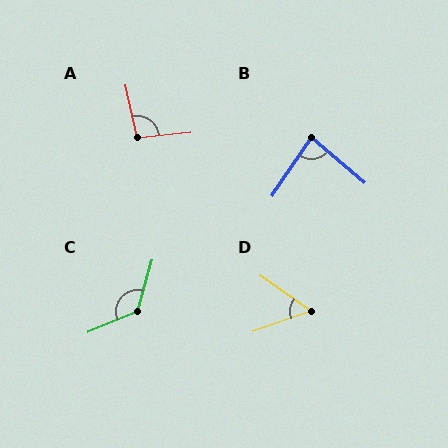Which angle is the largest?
C, at approximately 128 degrees.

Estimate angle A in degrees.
Approximately 97 degrees.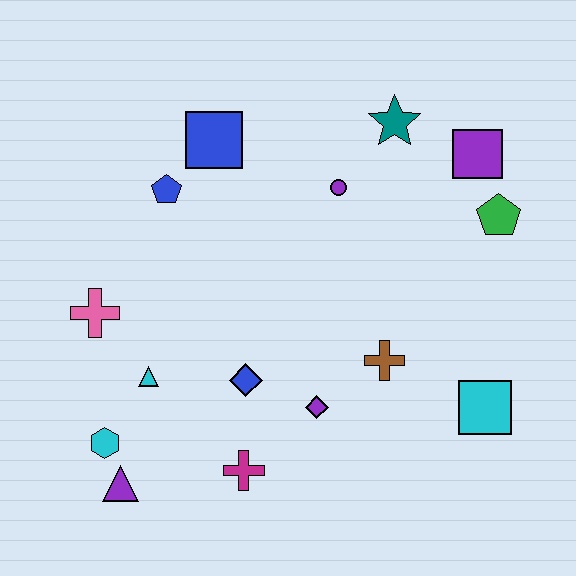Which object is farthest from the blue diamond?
The purple square is farthest from the blue diamond.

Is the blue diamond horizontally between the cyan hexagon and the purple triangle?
No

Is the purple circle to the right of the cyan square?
No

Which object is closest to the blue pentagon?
The blue square is closest to the blue pentagon.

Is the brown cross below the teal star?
Yes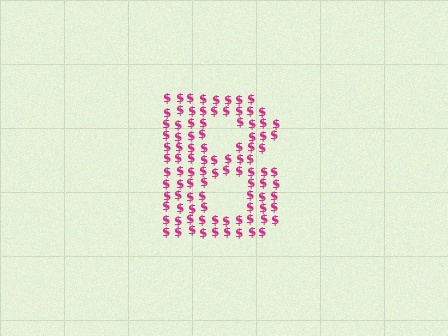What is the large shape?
The large shape is the letter B.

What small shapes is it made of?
It is made of small dollar signs.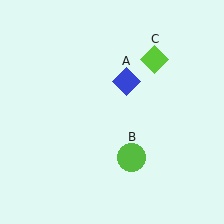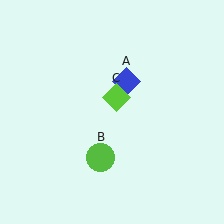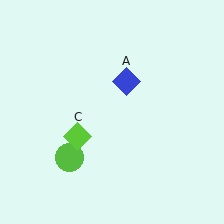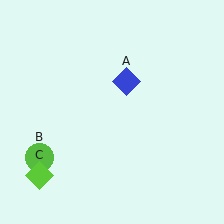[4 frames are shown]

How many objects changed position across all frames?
2 objects changed position: lime circle (object B), lime diamond (object C).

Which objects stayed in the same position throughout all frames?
Blue diamond (object A) remained stationary.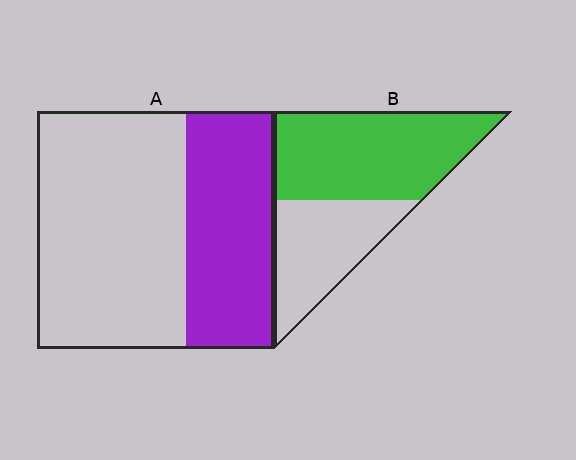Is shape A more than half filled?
No.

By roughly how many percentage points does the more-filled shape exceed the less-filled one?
By roughly 25 percentage points (B over A).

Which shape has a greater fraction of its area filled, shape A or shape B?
Shape B.